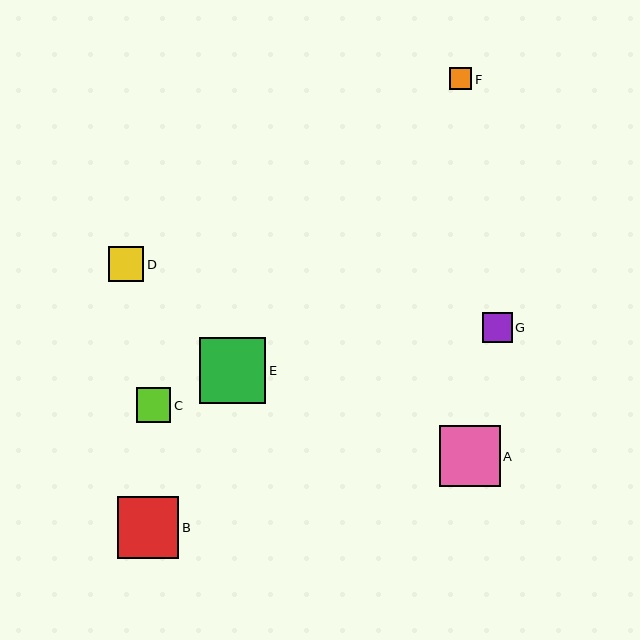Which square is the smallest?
Square F is the smallest with a size of approximately 22 pixels.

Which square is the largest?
Square E is the largest with a size of approximately 66 pixels.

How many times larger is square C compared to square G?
Square C is approximately 1.2 times the size of square G.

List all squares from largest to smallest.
From largest to smallest: E, B, A, D, C, G, F.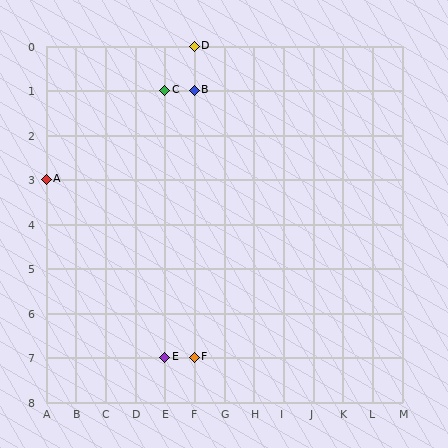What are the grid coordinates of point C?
Point C is at grid coordinates (E, 1).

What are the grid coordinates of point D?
Point D is at grid coordinates (F, 0).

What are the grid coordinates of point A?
Point A is at grid coordinates (A, 3).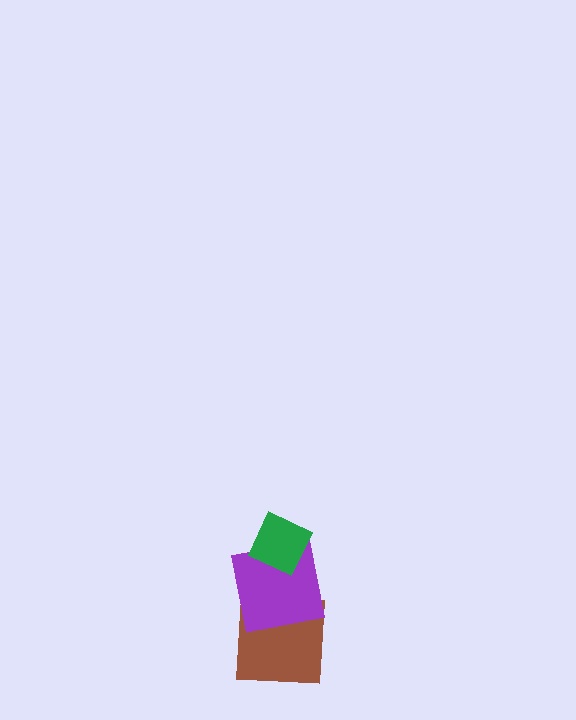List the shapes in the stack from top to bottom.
From top to bottom: the green diamond, the purple square, the brown square.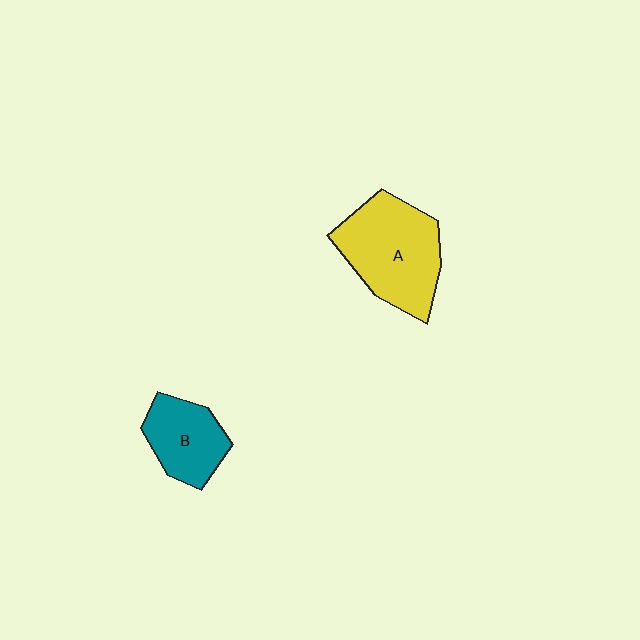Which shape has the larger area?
Shape A (yellow).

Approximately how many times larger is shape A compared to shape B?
Approximately 1.6 times.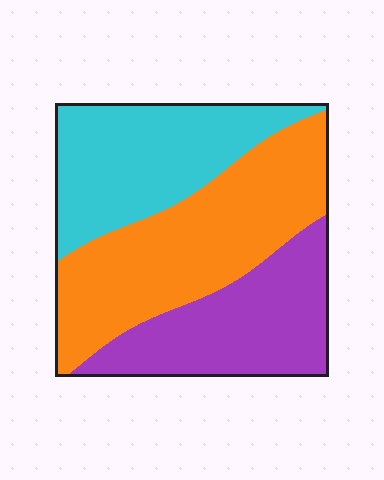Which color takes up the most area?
Orange, at roughly 40%.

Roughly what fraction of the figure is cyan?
Cyan covers around 30% of the figure.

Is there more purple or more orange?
Orange.